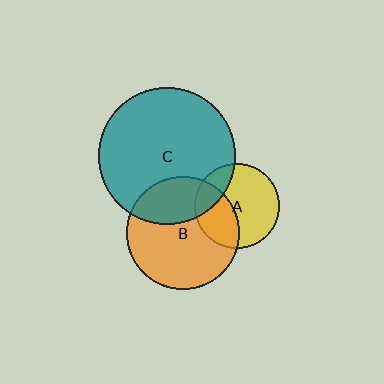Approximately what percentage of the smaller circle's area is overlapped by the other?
Approximately 35%.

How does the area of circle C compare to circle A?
Approximately 2.6 times.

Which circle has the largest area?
Circle C (teal).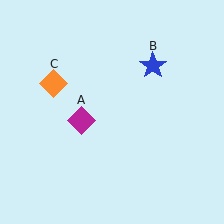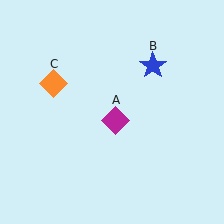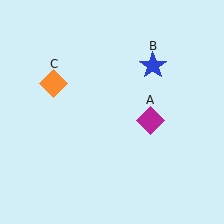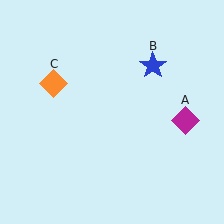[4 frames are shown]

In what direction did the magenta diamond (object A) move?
The magenta diamond (object A) moved right.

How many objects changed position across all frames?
1 object changed position: magenta diamond (object A).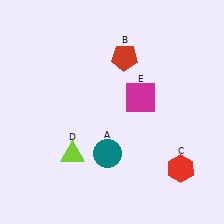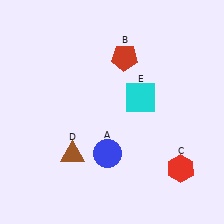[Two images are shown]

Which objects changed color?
A changed from teal to blue. D changed from lime to brown. E changed from magenta to cyan.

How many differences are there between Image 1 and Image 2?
There are 3 differences between the two images.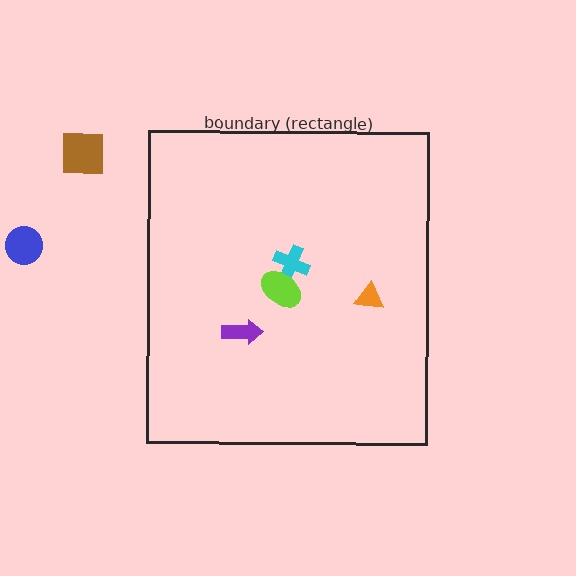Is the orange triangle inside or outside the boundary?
Inside.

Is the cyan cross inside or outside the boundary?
Inside.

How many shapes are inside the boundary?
4 inside, 2 outside.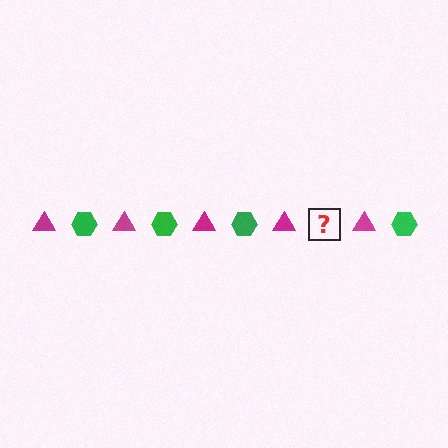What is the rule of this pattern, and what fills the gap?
The rule is that the pattern alternates between magenta triangle and green hexagon. The gap should be filled with a green hexagon.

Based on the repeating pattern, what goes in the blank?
The blank should be a green hexagon.